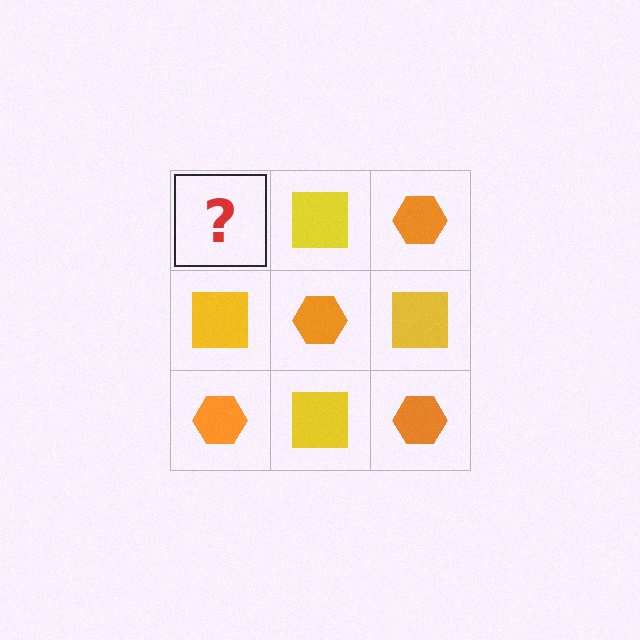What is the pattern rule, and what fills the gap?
The rule is that it alternates orange hexagon and yellow square in a checkerboard pattern. The gap should be filled with an orange hexagon.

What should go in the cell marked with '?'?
The missing cell should contain an orange hexagon.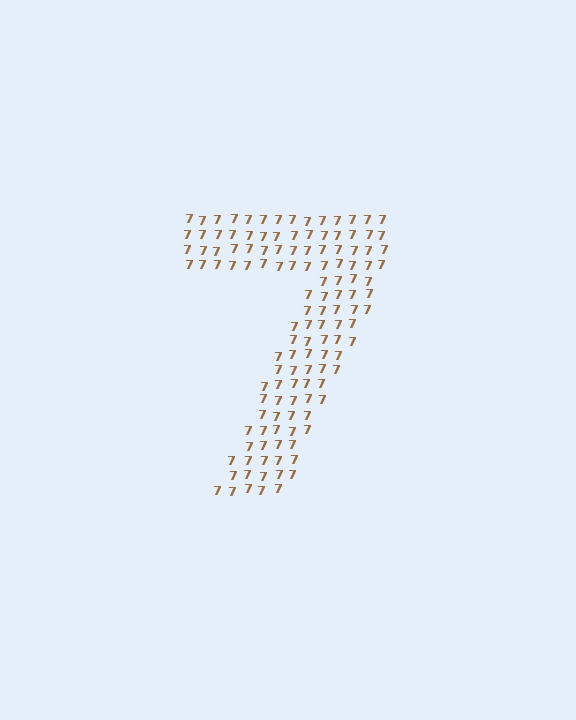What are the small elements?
The small elements are digit 7's.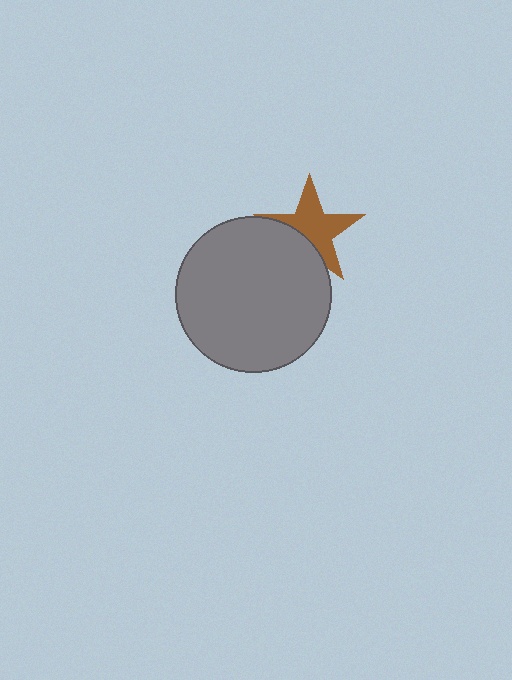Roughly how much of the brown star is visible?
Most of it is visible (roughly 66%).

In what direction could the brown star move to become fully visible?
The brown star could move toward the upper-right. That would shift it out from behind the gray circle entirely.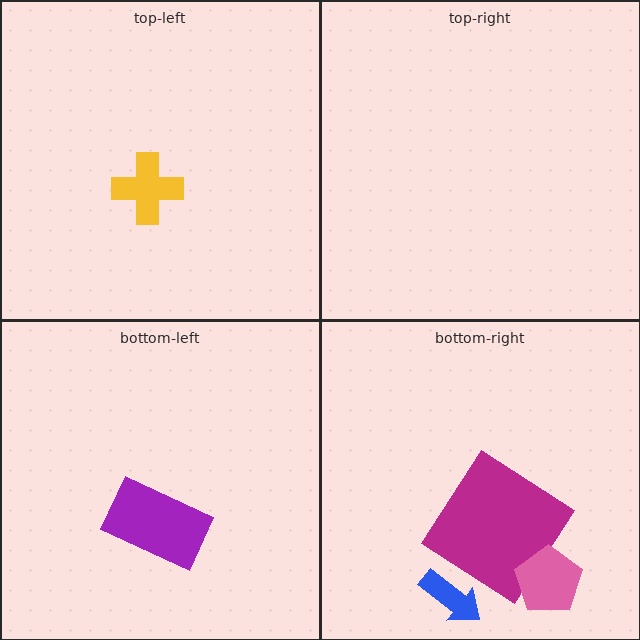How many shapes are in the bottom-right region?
3.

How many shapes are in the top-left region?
1.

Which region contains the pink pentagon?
The bottom-right region.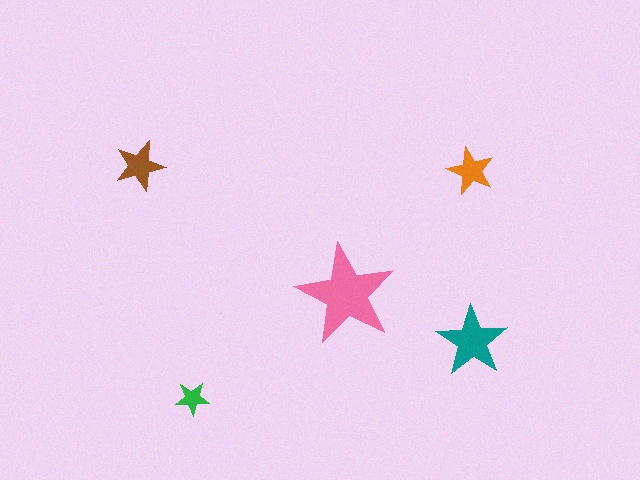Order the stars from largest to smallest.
the pink one, the teal one, the brown one, the orange one, the green one.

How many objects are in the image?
There are 5 objects in the image.